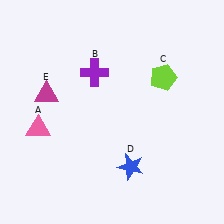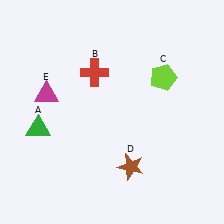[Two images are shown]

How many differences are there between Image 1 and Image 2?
There are 3 differences between the two images.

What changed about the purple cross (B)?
In Image 1, B is purple. In Image 2, it changed to red.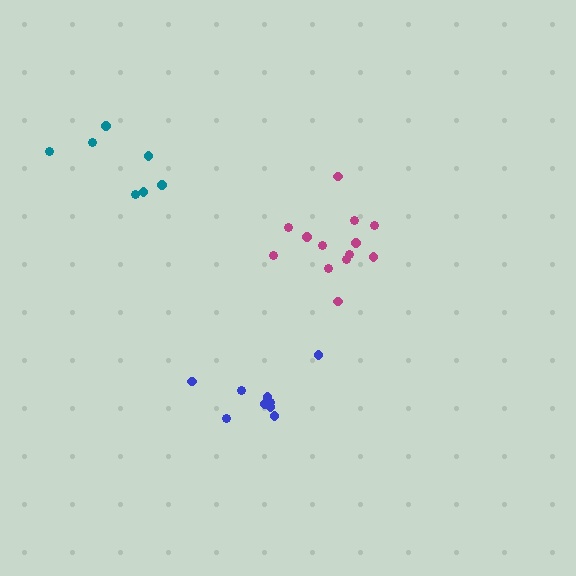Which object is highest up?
The teal cluster is topmost.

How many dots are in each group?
Group 1: 9 dots, Group 2: 13 dots, Group 3: 7 dots (29 total).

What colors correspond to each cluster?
The clusters are colored: blue, magenta, teal.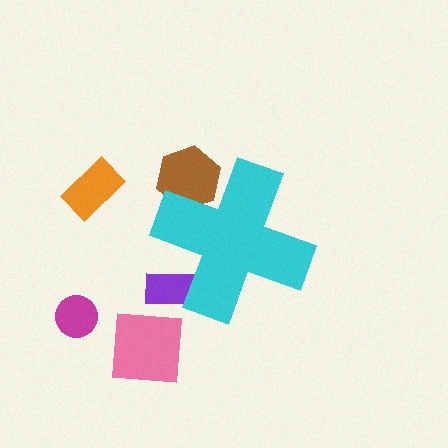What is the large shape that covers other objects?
A cyan cross.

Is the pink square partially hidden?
No, the pink square is fully visible.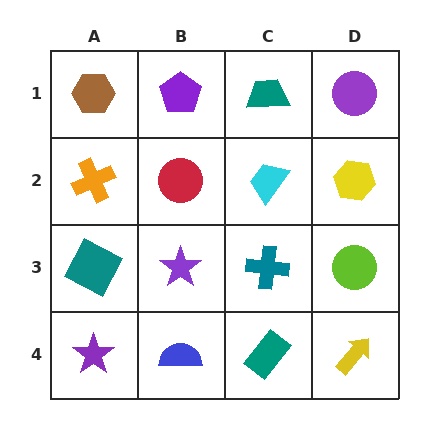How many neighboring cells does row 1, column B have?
3.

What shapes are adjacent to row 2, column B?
A purple pentagon (row 1, column B), a purple star (row 3, column B), an orange cross (row 2, column A), a cyan trapezoid (row 2, column C).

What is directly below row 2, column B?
A purple star.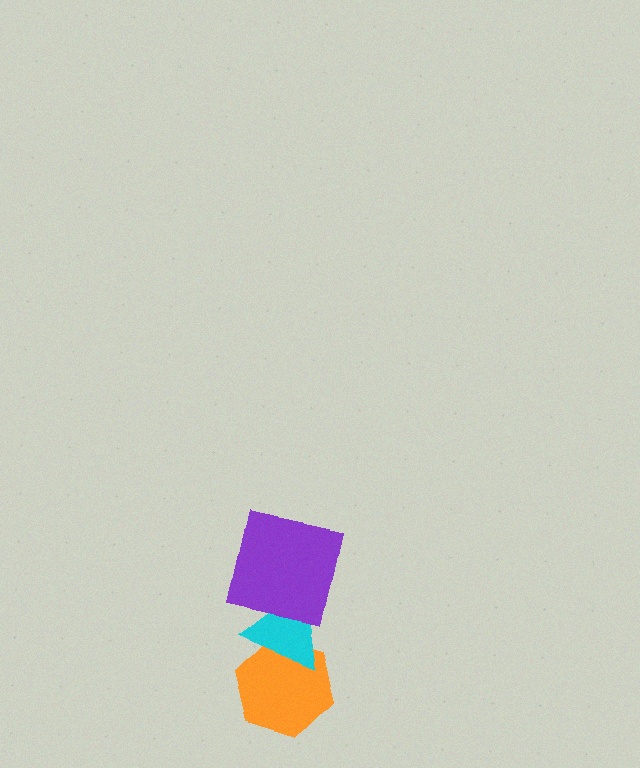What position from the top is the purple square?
The purple square is 1st from the top.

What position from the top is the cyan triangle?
The cyan triangle is 2nd from the top.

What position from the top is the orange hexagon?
The orange hexagon is 3rd from the top.